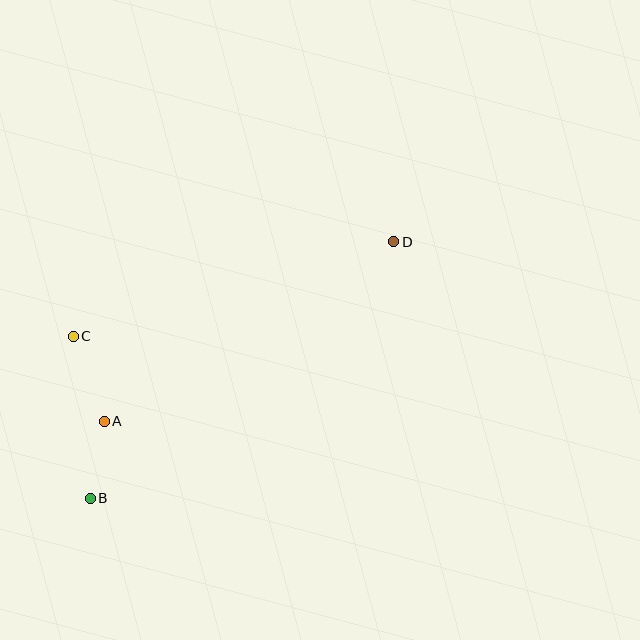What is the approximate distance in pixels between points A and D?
The distance between A and D is approximately 340 pixels.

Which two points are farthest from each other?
Points B and D are farthest from each other.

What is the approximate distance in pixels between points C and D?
The distance between C and D is approximately 334 pixels.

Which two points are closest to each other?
Points A and B are closest to each other.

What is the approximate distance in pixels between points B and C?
The distance between B and C is approximately 163 pixels.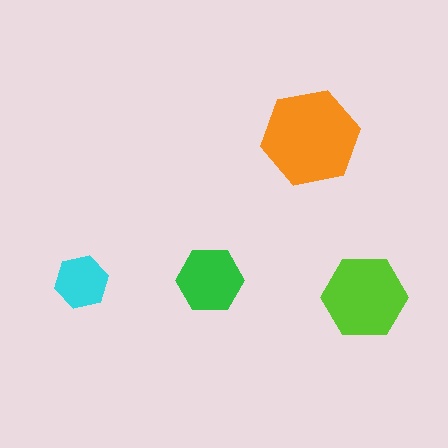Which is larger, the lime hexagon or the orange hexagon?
The orange one.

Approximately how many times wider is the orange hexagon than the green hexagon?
About 1.5 times wider.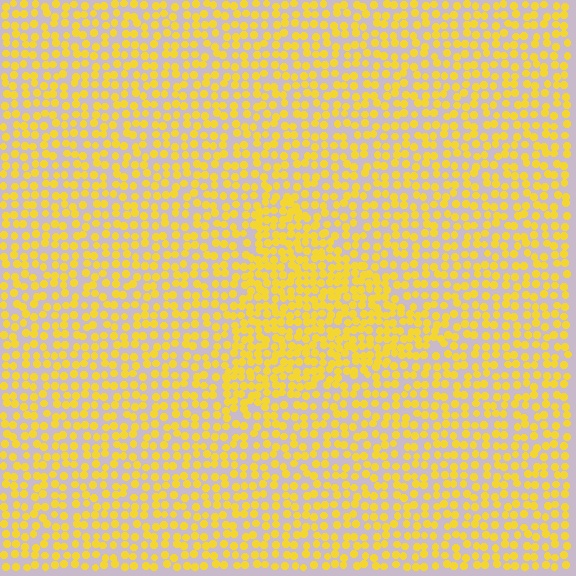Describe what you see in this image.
The image contains small yellow elements arranged at two different densities. A triangle-shaped region is visible where the elements are more densely packed than the surrounding area.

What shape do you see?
I see a triangle.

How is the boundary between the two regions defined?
The boundary is defined by a change in element density (approximately 1.6x ratio). All elements are the same color, size, and shape.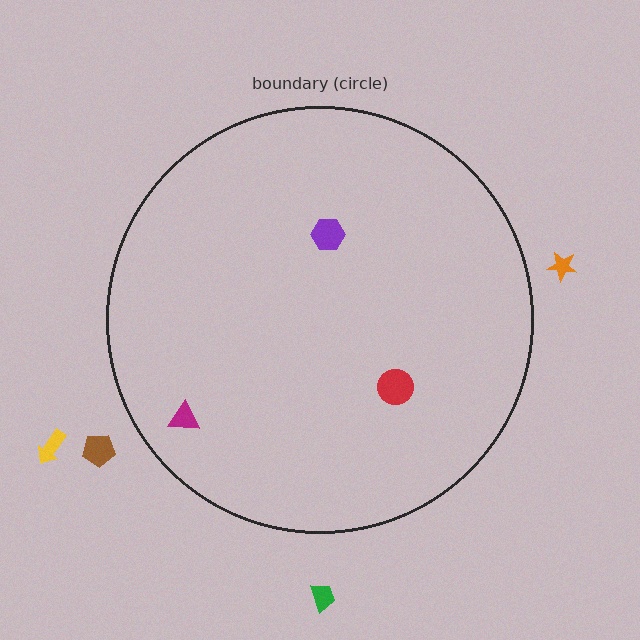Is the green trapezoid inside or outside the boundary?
Outside.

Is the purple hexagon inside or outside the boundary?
Inside.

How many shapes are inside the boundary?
3 inside, 4 outside.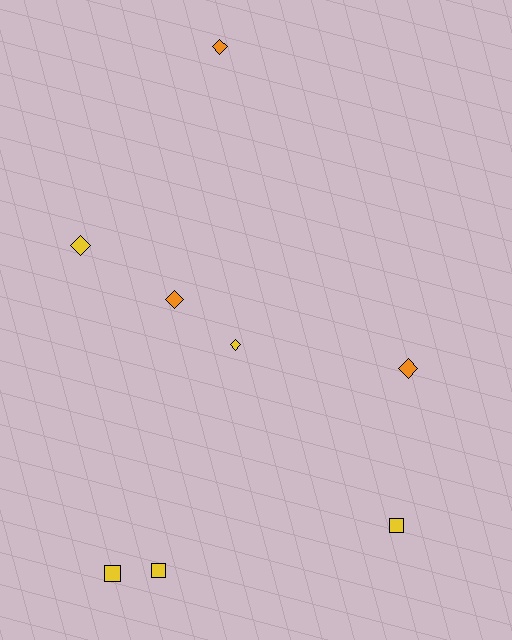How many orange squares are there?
There are no orange squares.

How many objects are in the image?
There are 8 objects.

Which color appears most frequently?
Yellow, with 5 objects.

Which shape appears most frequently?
Diamond, with 5 objects.